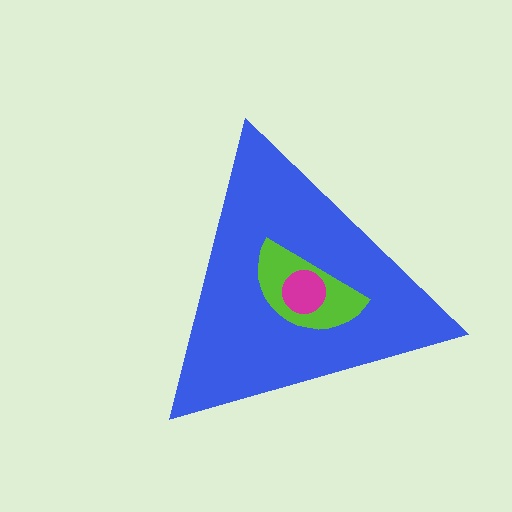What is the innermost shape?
The magenta circle.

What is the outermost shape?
The blue triangle.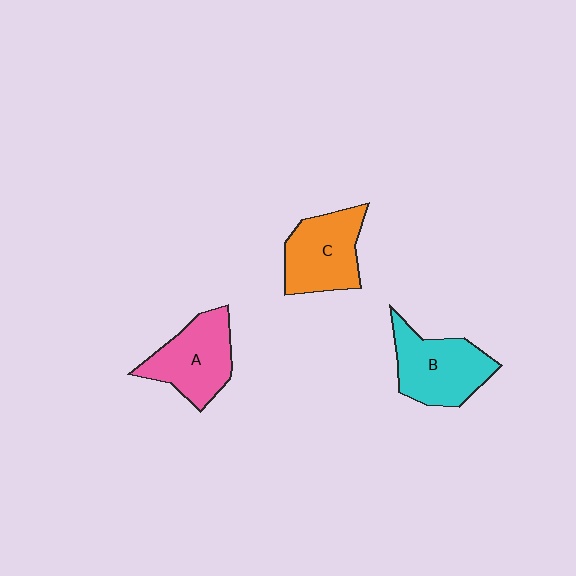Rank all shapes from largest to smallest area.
From largest to smallest: B (cyan), A (pink), C (orange).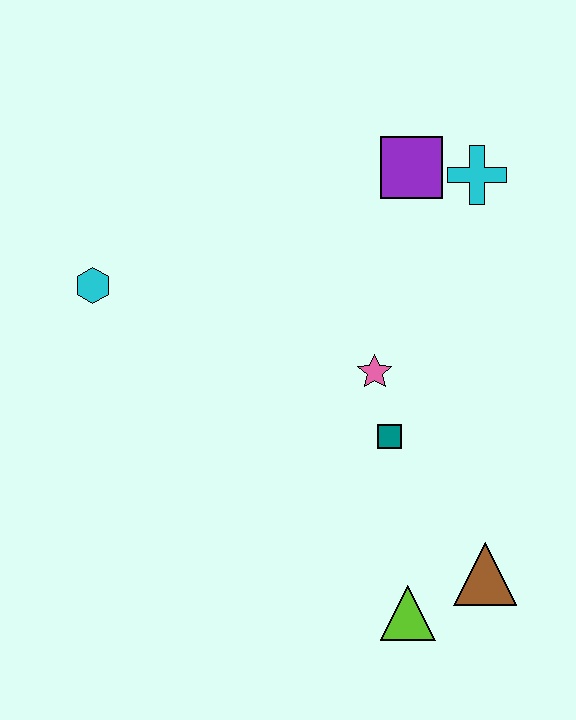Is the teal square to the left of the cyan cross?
Yes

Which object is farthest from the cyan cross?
The lime triangle is farthest from the cyan cross.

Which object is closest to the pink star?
The teal square is closest to the pink star.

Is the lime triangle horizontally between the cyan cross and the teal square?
Yes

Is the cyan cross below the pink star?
No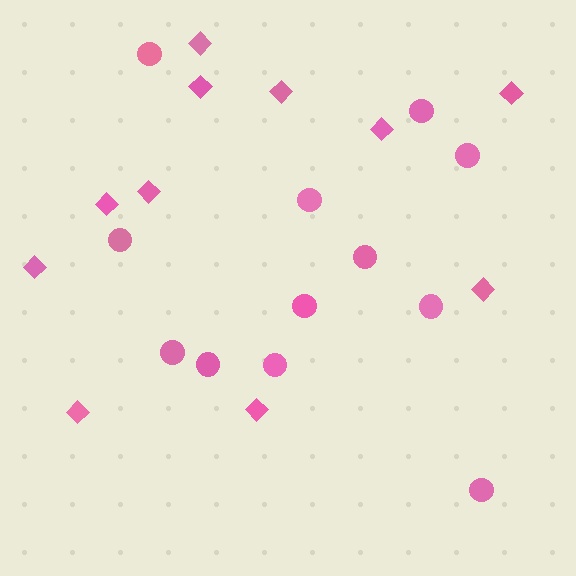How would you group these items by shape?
There are 2 groups: one group of circles (12) and one group of diamonds (11).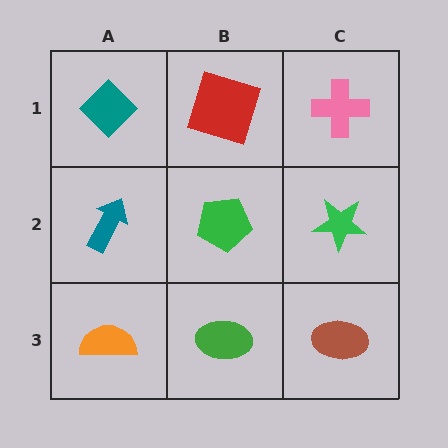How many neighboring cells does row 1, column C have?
2.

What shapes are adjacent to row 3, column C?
A green star (row 2, column C), a green ellipse (row 3, column B).